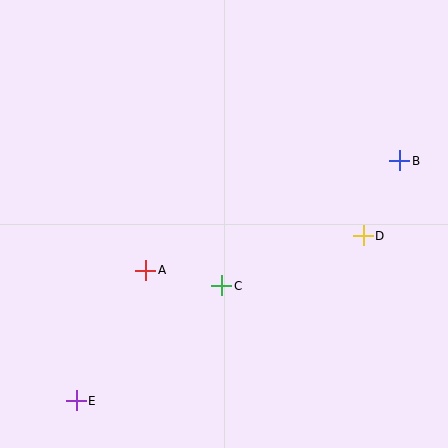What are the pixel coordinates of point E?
Point E is at (76, 401).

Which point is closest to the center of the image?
Point C at (222, 286) is closest to the center.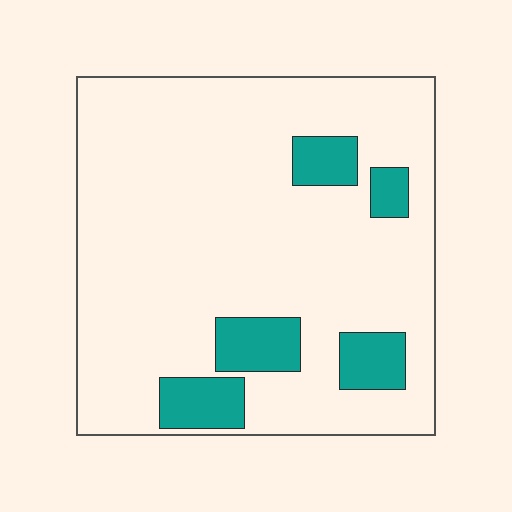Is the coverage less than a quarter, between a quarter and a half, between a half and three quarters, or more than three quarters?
Less than a quarter.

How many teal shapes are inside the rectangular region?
5.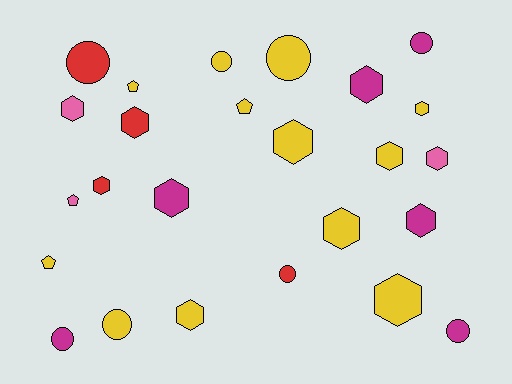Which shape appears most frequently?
Hexagon, with 13 objects.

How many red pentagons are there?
There are no red pentagons.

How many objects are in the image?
There are 25 objects.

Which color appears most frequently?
Yellow, with 12 objects.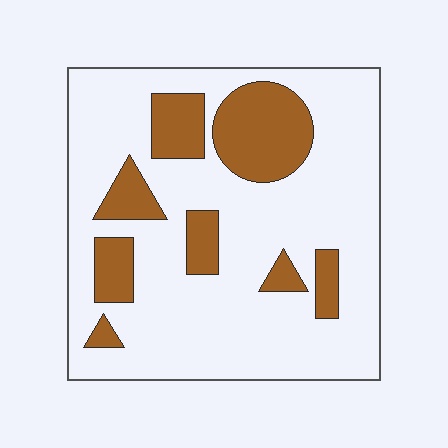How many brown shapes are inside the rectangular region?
8.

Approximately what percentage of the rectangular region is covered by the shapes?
Approximately 25%.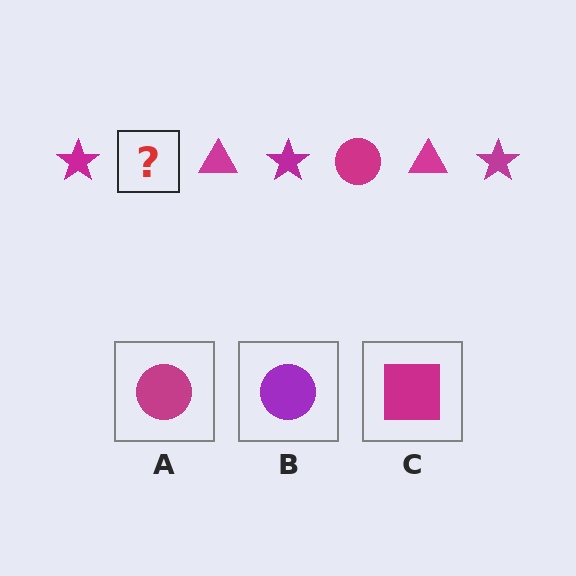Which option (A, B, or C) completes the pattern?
A.